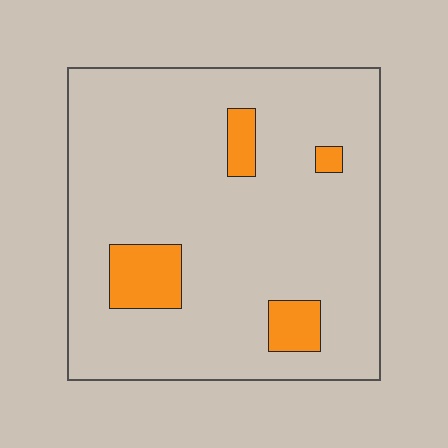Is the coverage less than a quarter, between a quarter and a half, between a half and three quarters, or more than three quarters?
Less than a quarter.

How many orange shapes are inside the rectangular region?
4.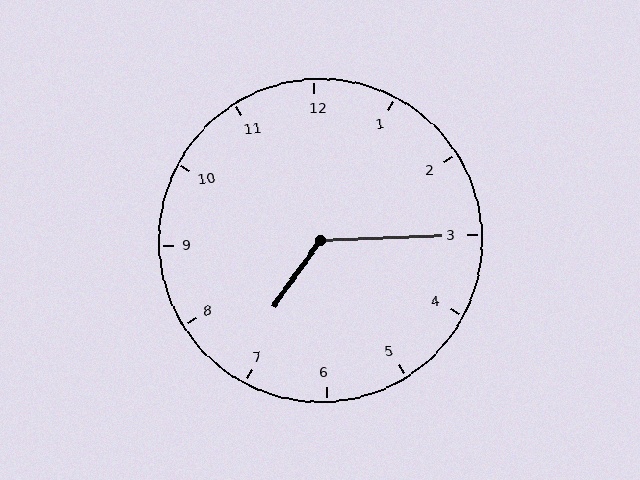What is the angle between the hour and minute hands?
Approximately 128 degrees.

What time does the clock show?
7:15.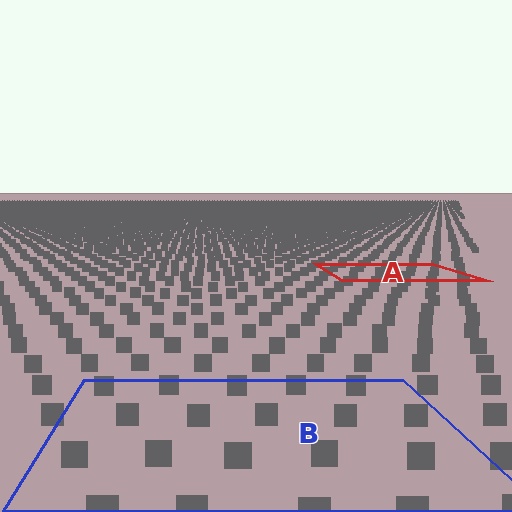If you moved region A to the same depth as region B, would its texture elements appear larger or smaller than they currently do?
They would appear larger. At a closer depth, the same texture elements are projected at a bigger on-screen size.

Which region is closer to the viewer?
Region B is closer. The texture elements there are larger and more spread out.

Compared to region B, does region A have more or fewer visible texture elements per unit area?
Region A has more texture elements per unit area — they are packed more densely because it is farther away.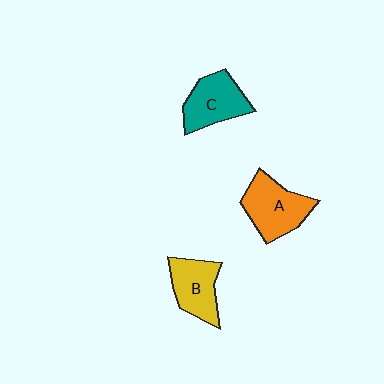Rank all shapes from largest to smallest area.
From largest to smallest: A (orange), C (teal), B (yellow).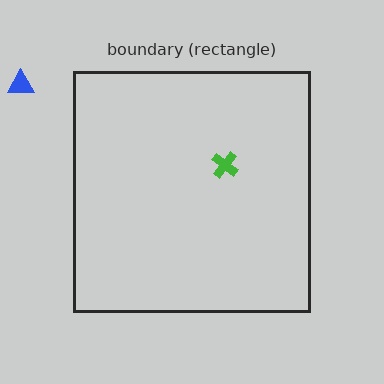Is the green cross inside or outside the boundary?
Inside.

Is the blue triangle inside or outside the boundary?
Outside.